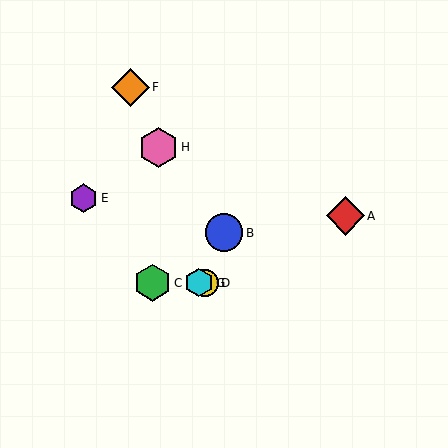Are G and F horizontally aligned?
No, G is at y≈283 and F is at y≈87.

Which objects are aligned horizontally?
Objects C, D, G are aligned horizontally.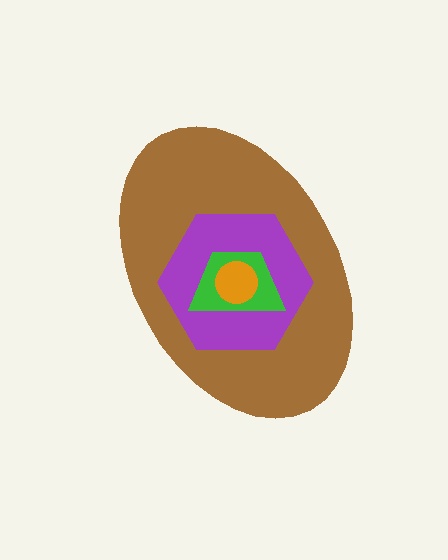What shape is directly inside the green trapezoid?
The orange circle.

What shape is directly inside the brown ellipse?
The purple hexagon.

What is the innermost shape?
The orange circle.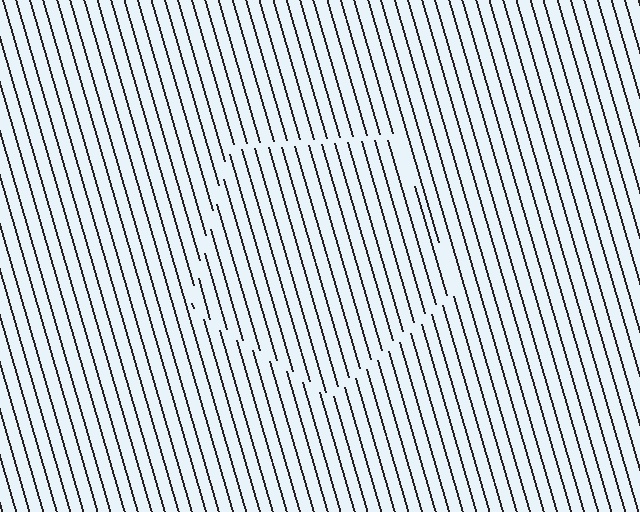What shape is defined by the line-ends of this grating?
An illusory pentagon. The interior of the shape contains the same grating, shifted by half a period — the contour is defined by the phase discontinuity where line-ends from the inner and outer gratings abut.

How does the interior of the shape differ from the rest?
The interior of the shape contains the same grating, shifted by half a period — the contour is defined by the phase discontinuity where line-ends from the inner and outer gratings abut.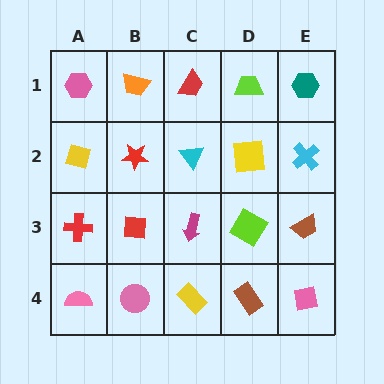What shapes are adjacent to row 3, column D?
A yellow square (row 2, column D), a brown rectangle (row 4, column D), a magenta arrow (row 3, column C), a brown trapezoid (row 3, column E).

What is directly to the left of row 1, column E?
A lime trapezoid.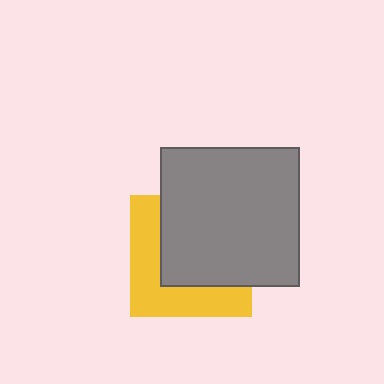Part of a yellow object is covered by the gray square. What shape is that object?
It is a square.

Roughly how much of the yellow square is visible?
A small part of it is visible (roughly 43%).